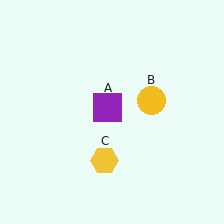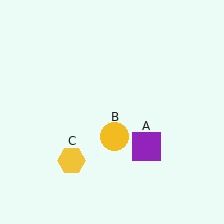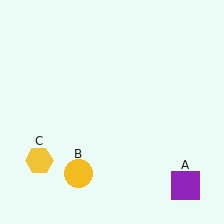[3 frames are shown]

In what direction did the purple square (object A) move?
The purple square (object A) moved down and to the right.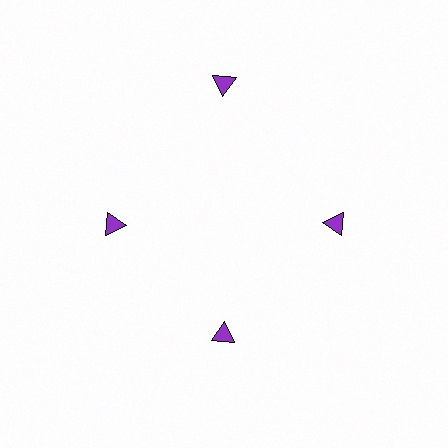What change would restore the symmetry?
The symmetry would be restored by moving it inward, back onto the ring so that all 4 triangles sit at equal angles and equal distance from the center.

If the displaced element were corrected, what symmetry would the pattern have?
It would have 4-fold rotational symmetry — the pattern would map onto itself every 90 degrees.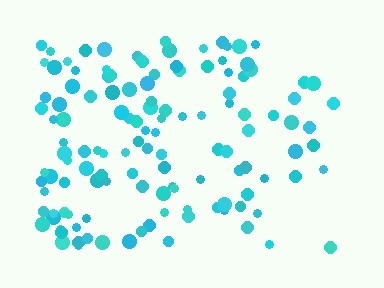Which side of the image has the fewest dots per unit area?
The right.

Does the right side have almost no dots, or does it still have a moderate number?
Still a moderate number, just noticeably fewer than the left.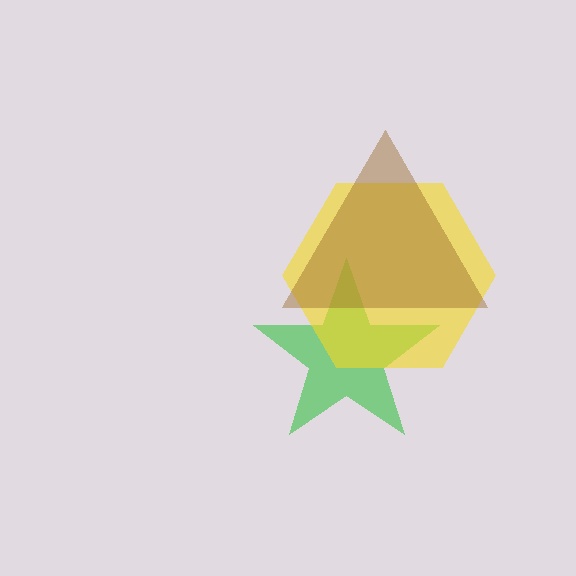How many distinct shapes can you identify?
There are 3 distinct shapes: a green star, a yellow hexagon, a brown triangle.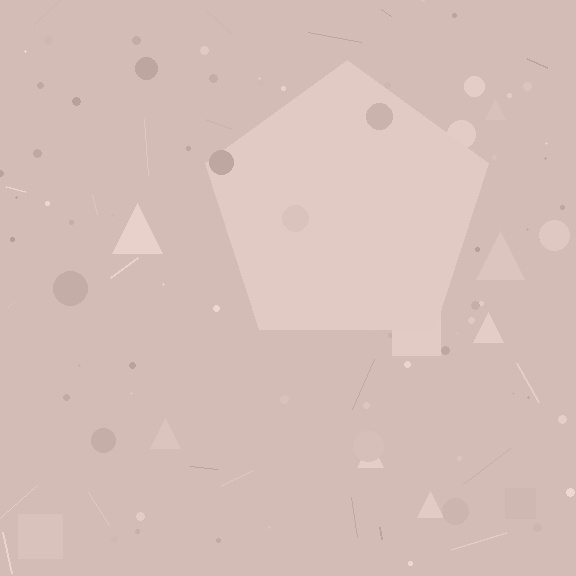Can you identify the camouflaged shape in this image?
The camouflaged shape is a pentagon.